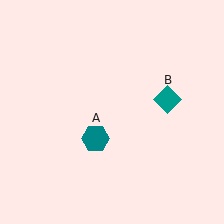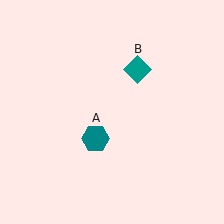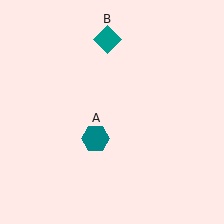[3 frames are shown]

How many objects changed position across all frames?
1 object changed position: teal diamond (object B).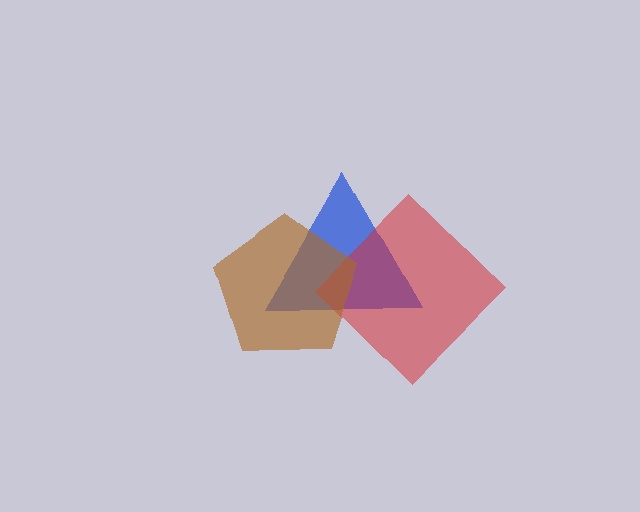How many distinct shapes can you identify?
There are 3 distinct shapes: a blue triangle, a red diamond, a brown pentagon.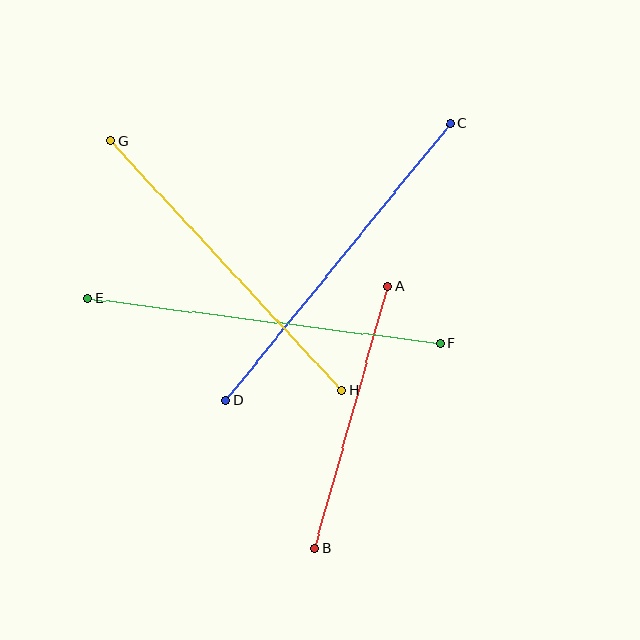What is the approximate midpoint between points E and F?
The midpoint is at approximately (264, 321) pixels.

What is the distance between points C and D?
The distance is approximately 356 pixels.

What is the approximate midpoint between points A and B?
The midpoint is at approximately (351, 417) pixels.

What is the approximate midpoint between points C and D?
The midpoint is at approximately (338, 262) pixels.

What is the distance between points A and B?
The distance is approximately 272 pixels.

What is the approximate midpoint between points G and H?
The midpoint is at approximately (226, 266) pixels.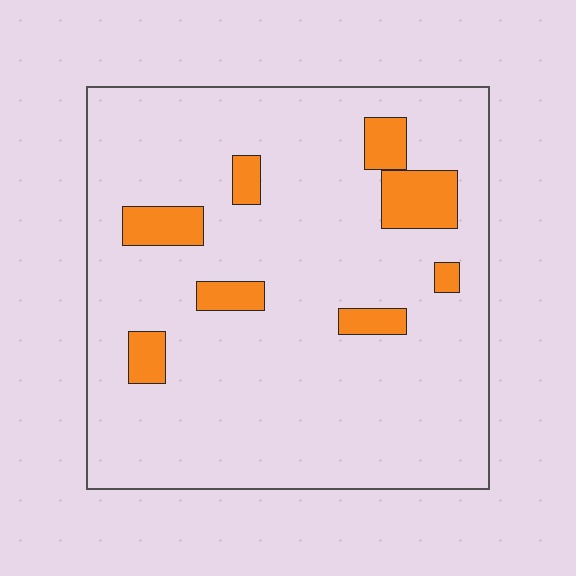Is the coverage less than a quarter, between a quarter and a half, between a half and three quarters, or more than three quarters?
Less than a quarter.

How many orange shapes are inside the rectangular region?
8.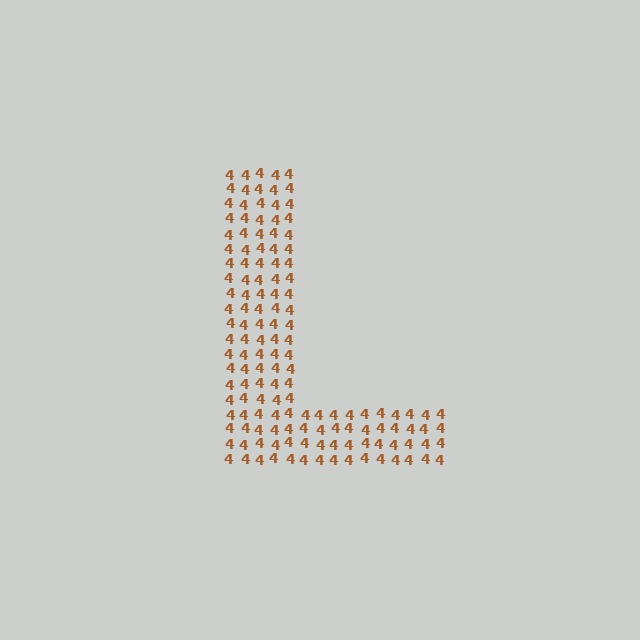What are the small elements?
The small elements are digit 4's.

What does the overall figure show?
The overall figure shows the letter L.